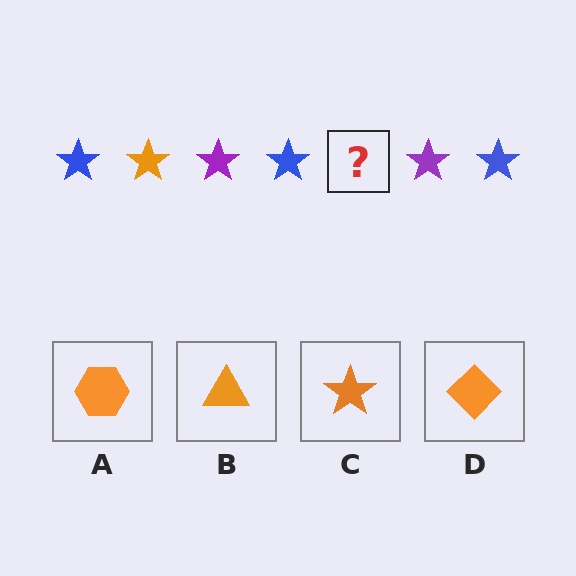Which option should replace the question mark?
Option C.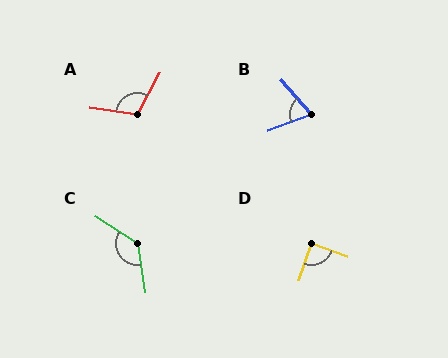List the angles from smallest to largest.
B (69°), D (90°), A (110°), C (132°).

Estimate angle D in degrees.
Approximately 90 degrees.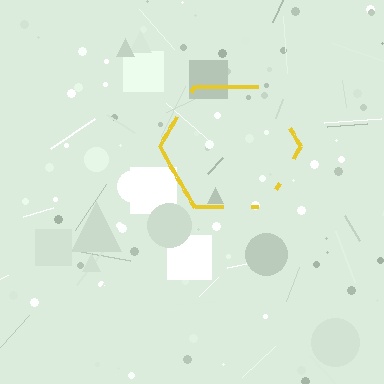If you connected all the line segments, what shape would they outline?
They would outline a hexagon.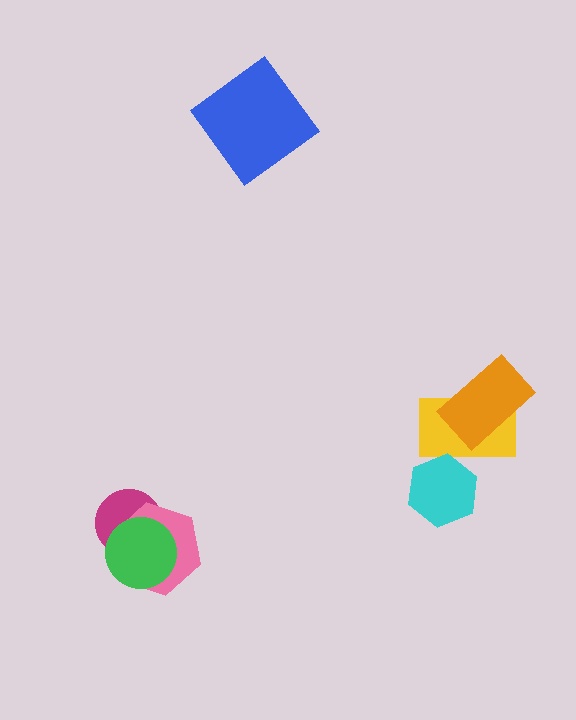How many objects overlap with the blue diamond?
0 objects overlap with the blue diamond.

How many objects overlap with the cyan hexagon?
1 object overlaps with the cyan hexagon.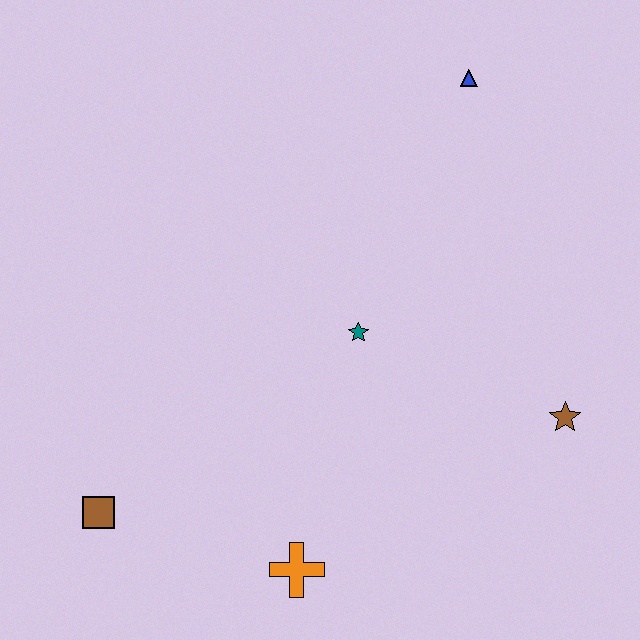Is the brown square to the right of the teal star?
No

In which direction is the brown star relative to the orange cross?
The brown star is to the right of the orange cross.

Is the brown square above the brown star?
No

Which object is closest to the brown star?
The teal star is closest to the brown star.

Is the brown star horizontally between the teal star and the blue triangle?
No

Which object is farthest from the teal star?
The brown square is farthest from the teal star.